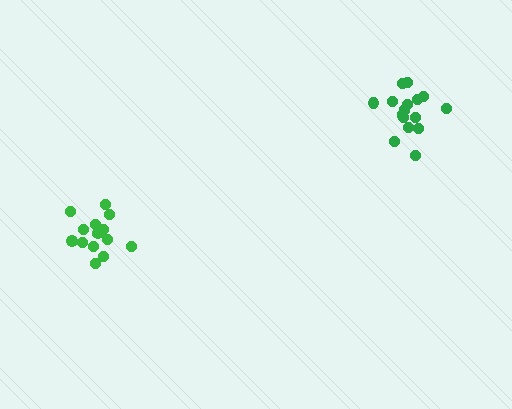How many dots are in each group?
Group 1: 18 dots, Group 2: 14 dots (32 total).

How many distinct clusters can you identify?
There are 2 distinct clusters.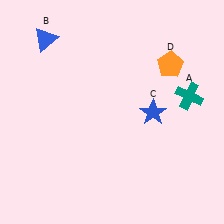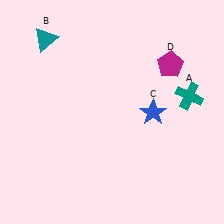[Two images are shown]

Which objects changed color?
B changed from blue to teal. D changed from orange to magenta.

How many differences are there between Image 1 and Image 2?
There are 2 differences between the two images.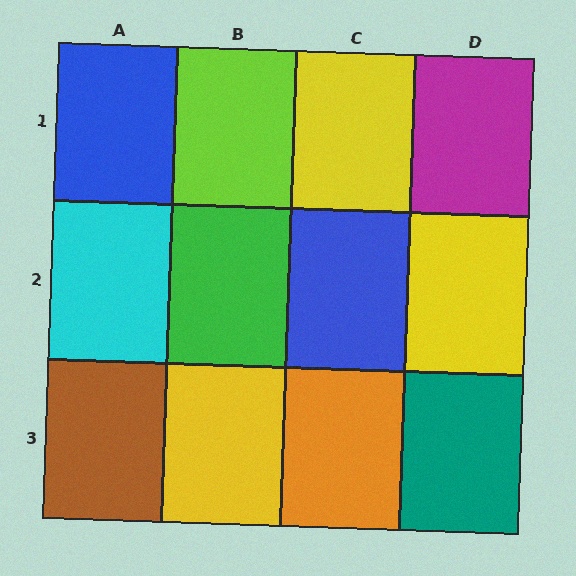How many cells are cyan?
1 cell is cyan.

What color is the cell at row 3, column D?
Teal.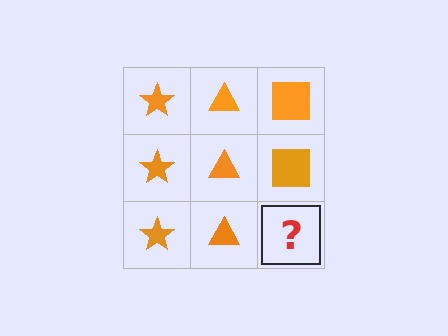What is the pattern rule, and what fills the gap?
The rule is that each column has a consistent shape. The gap should be filled with an orange square.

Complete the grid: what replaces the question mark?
The question mark should be replaced with an orange square.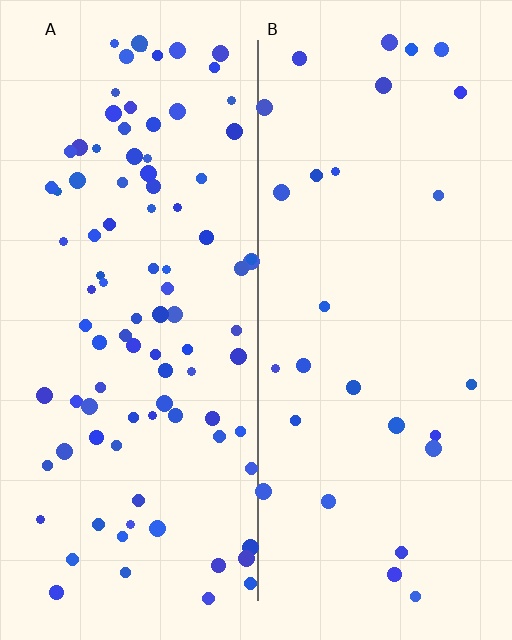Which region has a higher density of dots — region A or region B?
A (the left).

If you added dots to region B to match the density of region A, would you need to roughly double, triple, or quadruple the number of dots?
Approximately triple.